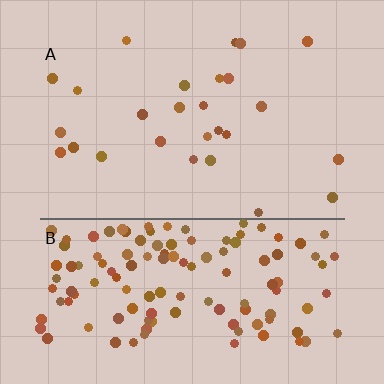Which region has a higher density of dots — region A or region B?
B (the bottom).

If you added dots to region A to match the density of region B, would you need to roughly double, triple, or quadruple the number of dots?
Approximately quadruple.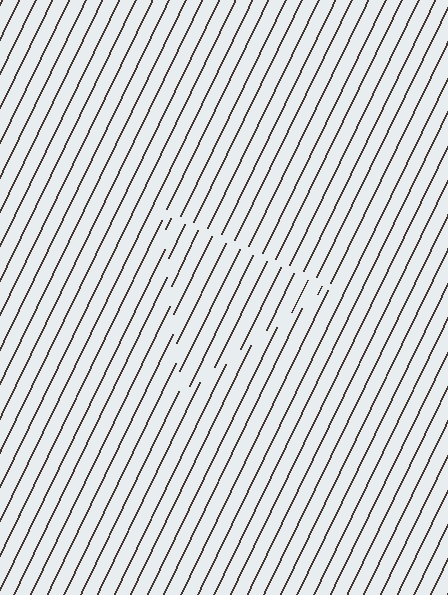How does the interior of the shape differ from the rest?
The interior of the shape contains the same grating, shifted by half a period — the contour is defined by the phase discontinuity where line-ends from the inner and outer gratings abut.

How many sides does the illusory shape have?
3 sides — the line-ends trace a triangle.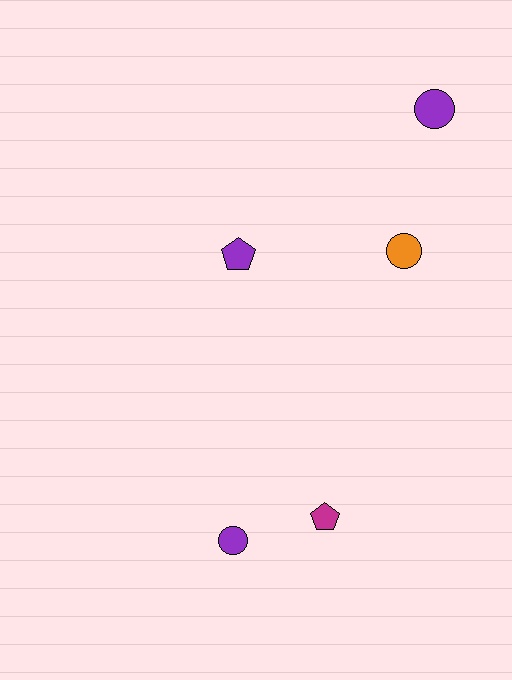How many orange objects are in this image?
There is 1 orange object.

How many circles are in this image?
There are 3 circles.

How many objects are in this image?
There are 5 objects.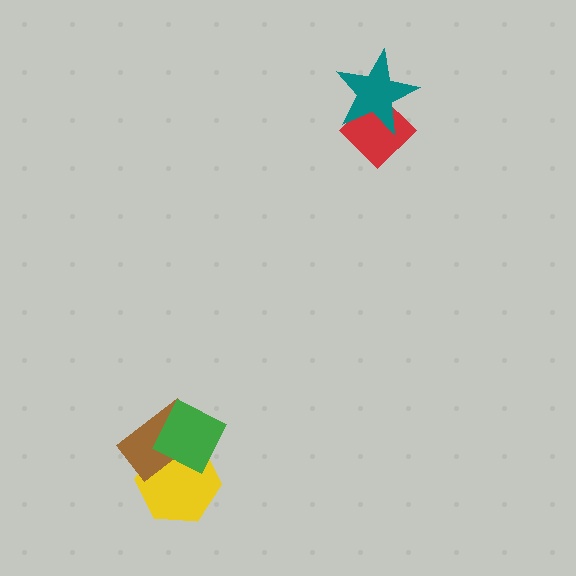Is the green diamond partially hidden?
No, no other shape covers it.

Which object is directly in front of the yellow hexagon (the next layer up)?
The brown rectangle is directly in front of the yellow hexagon.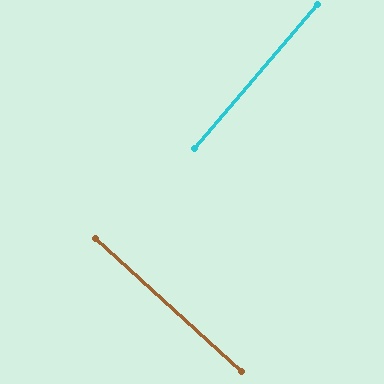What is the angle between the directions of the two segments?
Approximately 88 degrees.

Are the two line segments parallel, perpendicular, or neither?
Perpendicular — they meet at approximately 88°.